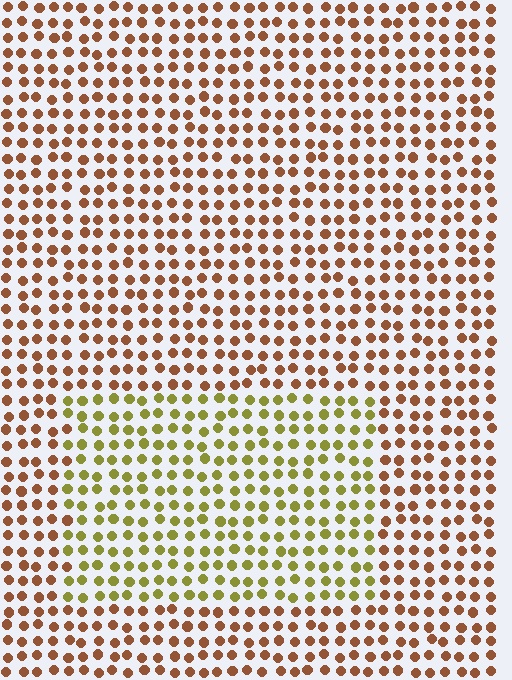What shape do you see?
I see a rectangle.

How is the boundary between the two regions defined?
The boundary is defined purely by a slight shift in hue (about 46 degrees). Spacing, size, and orientation are identical on both sides.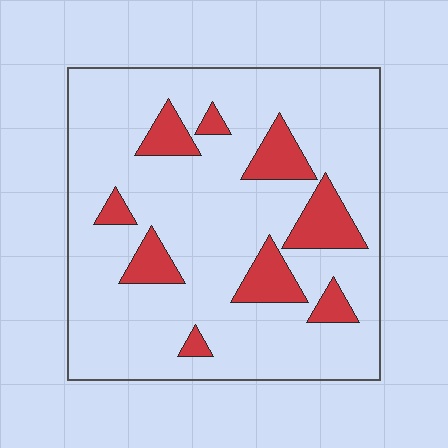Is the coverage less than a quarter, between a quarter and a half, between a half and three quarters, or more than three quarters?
Less than a quarter.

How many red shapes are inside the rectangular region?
9.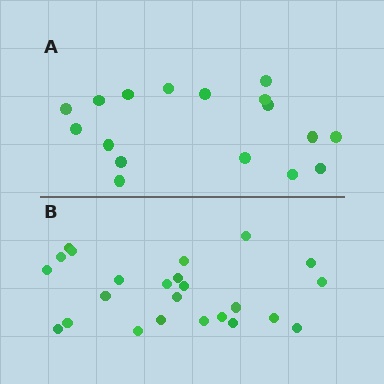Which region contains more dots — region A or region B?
Region B (the bottom region) has more dots.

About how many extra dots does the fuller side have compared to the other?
Region B has roughly 8 or so more dots than region A.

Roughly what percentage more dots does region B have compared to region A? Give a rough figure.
About 40% more.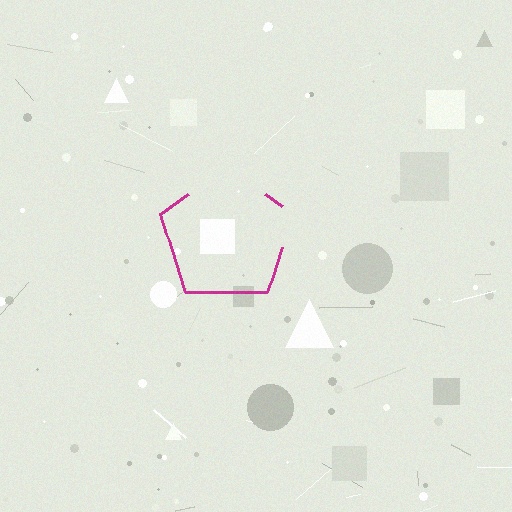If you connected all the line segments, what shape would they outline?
They would outline a pentagon.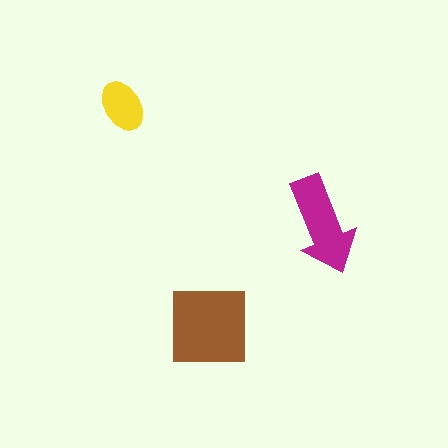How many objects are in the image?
There are 3 objects in the image.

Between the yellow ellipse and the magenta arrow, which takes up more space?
The magenta arrow.